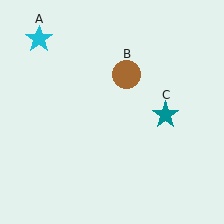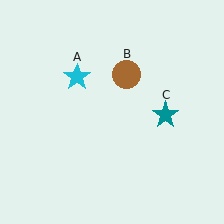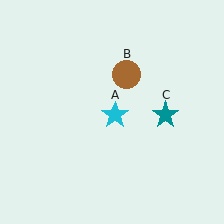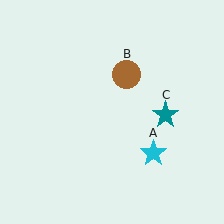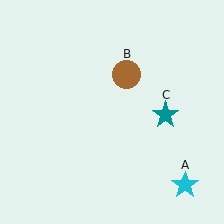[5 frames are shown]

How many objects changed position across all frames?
1 object changed position: cyan star (object A).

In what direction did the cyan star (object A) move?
The cyan star (object A) moved down and to the right.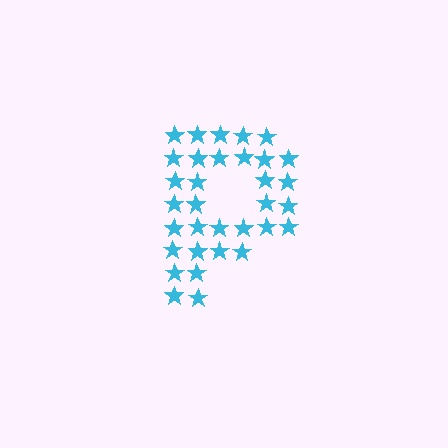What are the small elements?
The small elements are stars.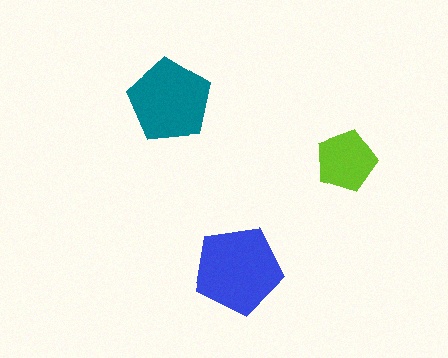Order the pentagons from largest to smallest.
the blue one, the teal one, the lime one.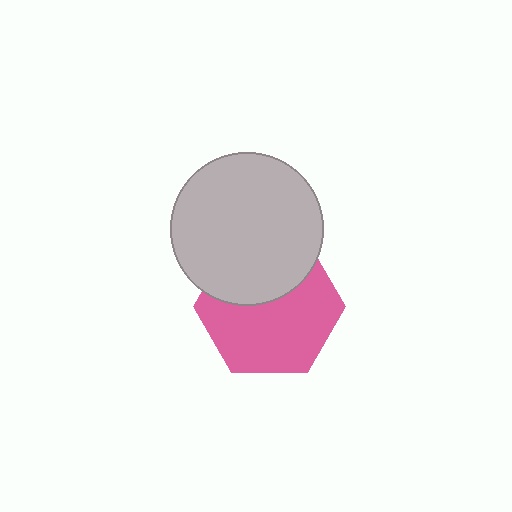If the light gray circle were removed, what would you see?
You would see the complete pink hexagon.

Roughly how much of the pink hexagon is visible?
About half of it is visible (roughly 64%).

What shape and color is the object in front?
The object in front is a light gray circle.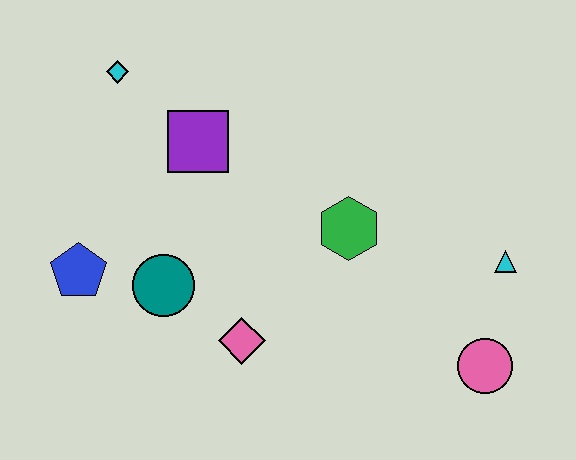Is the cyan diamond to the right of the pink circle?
No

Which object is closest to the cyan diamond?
The purple square is closest to the cyan diamond.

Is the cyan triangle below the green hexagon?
Yes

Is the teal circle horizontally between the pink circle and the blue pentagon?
Yes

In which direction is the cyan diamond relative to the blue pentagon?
The cyan diamond is above the blue pentagon.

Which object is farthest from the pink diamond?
The cyan diamond is farthest from the pink diamond.